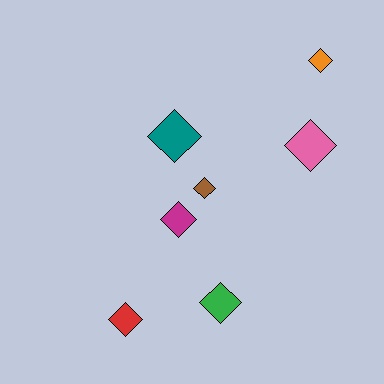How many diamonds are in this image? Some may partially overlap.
There are 7 diamonds.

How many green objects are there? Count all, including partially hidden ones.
There is 1 green object.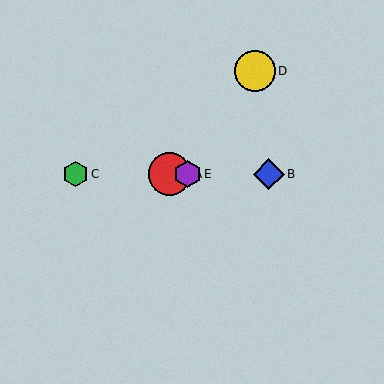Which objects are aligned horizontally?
Objects A, B, C, E are aligned horizontally.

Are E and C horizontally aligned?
Yes, both are at y≈174.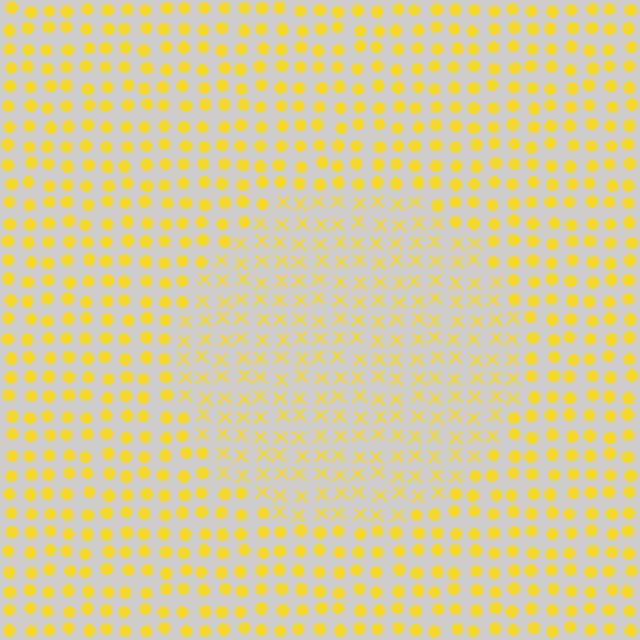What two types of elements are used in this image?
The image uses X marks inside the circle region and circles outside it.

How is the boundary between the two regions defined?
The boundary is defined by a change in element shape: X marks inside vs. circles outside. All elements share the same color and spacing.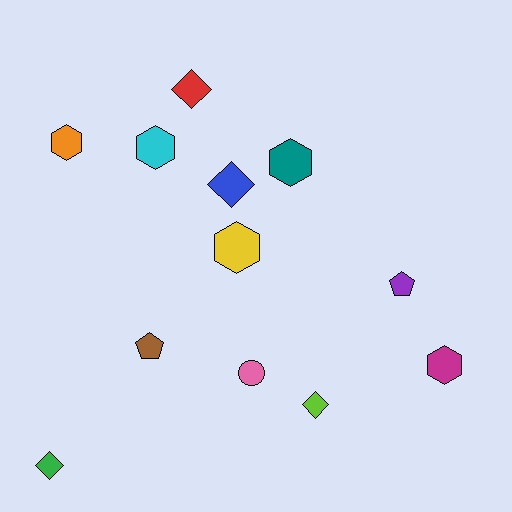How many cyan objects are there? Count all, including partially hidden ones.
There is 1 cyan object.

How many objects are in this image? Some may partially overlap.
There are 12 objects.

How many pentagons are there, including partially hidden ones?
There are 2 pentagons.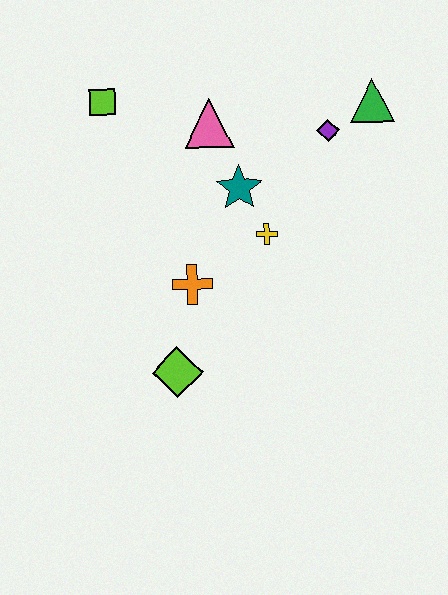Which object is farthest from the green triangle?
The lime diamond is farthest from the green triangle.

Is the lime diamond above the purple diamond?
No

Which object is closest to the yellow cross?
The teal star is closest to the yellow cross.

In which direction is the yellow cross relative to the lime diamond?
The yellow cross is above the lime diamond.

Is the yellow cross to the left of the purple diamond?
Yes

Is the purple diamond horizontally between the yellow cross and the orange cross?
No